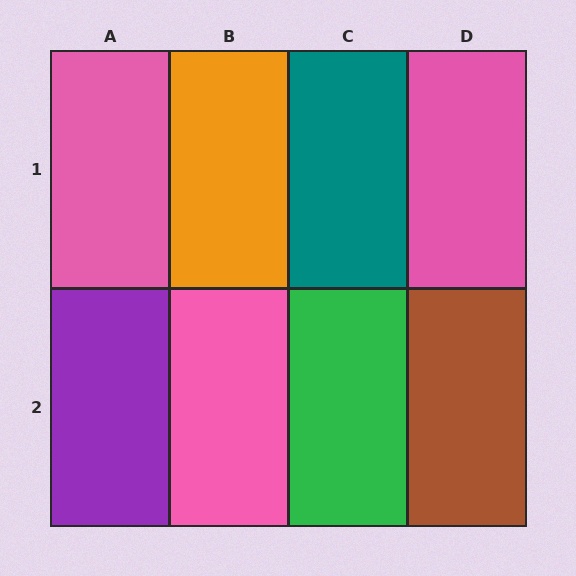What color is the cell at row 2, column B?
Pink.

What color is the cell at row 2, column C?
Green.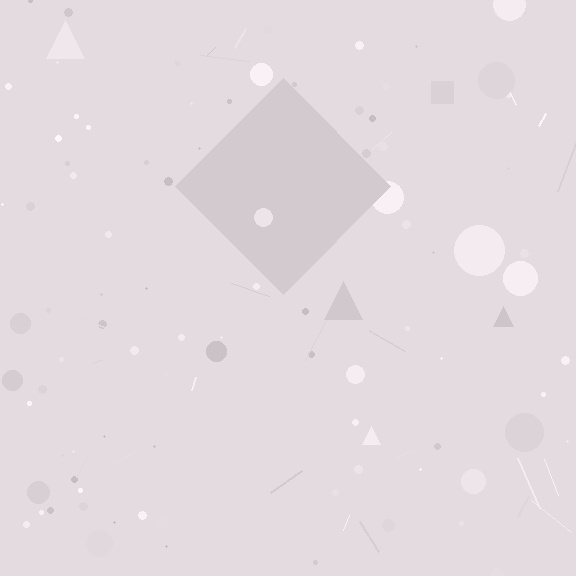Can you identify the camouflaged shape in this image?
The camouflaged shape is a diamond.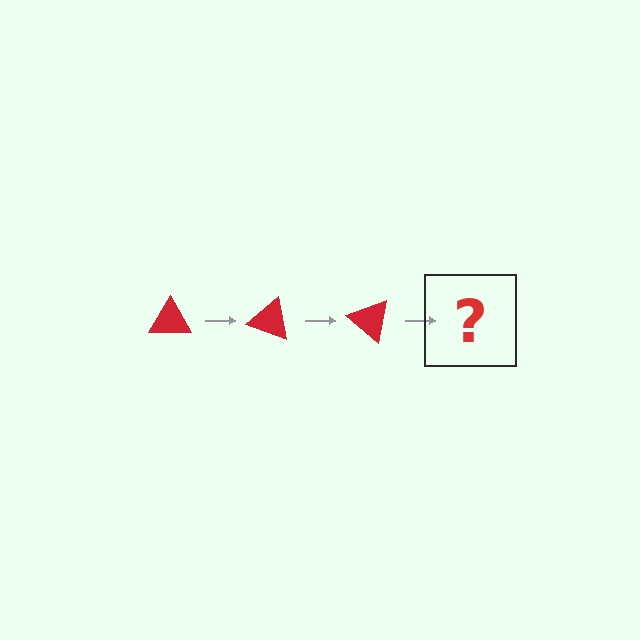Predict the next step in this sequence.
The next step is a red triangle rotated 60 degrees.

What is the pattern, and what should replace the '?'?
The pattern is that the triangle rotates 20 degrees each step. The '?' should be a red triangle rotated 60 degrees.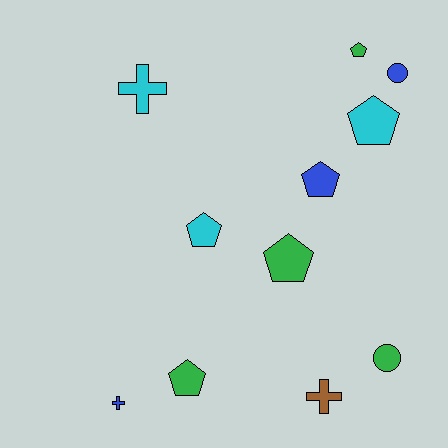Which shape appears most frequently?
Pentagon, with 6 objects.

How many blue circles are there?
There is 1 blue circle.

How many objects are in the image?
There are 11 objects.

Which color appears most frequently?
Green, with 4 objects.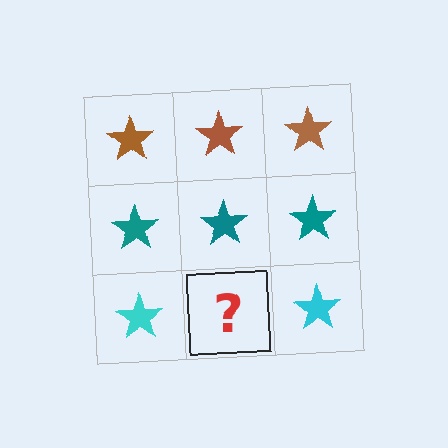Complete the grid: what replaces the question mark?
The question mark should be replaced with a cyan star.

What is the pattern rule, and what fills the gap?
The rule is that each row has a consistent color. The gap should be filled with a cyan star.